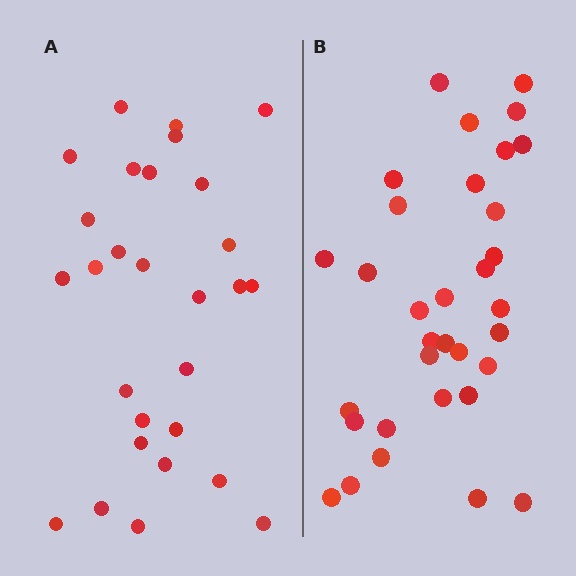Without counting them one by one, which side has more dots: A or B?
Region B (the right region) has more dots.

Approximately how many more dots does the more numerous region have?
Region B has about 5 more dots than region A.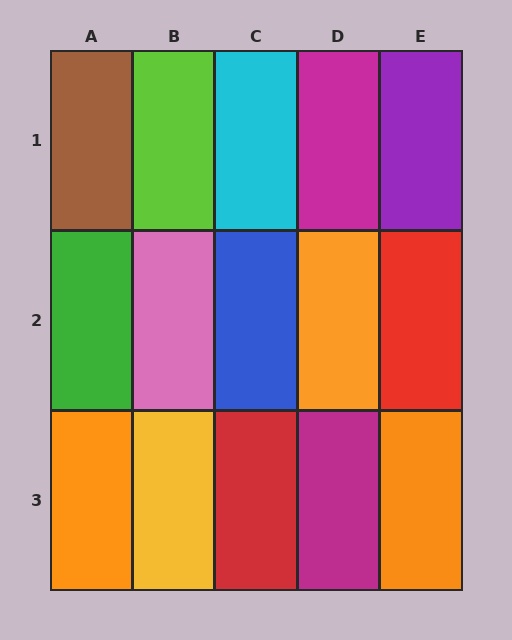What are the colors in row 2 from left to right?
Green, pink, blue, orange, red.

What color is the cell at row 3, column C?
Red.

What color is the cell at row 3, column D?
Magenta.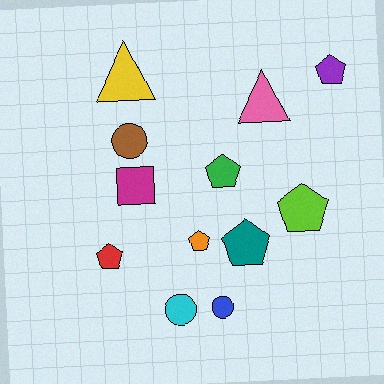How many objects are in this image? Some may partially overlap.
There are 12 objects.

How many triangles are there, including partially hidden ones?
There are 2 triangles.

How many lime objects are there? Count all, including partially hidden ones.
There is 1 lime object.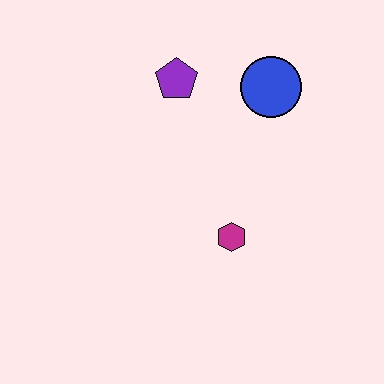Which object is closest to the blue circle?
The purple pentagon is closest to the blue circle.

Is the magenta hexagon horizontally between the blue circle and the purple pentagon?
Yes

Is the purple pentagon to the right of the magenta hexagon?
No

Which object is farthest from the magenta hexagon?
The purple pentagon is farthest from the magenta hexagon.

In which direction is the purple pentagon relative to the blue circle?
The purple pentagon is to the left of the blue circle.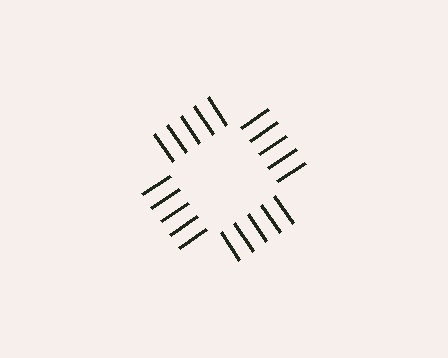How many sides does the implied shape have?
4 sides — the line-ends trace a square.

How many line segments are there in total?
20 — 5 along each of the 4 edges.